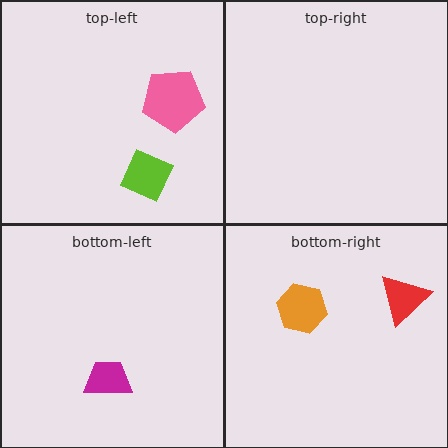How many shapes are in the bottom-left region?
1.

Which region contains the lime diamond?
The top-left region.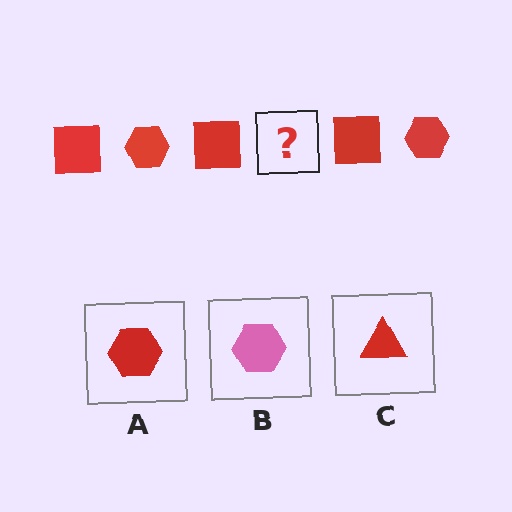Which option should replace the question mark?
Option A.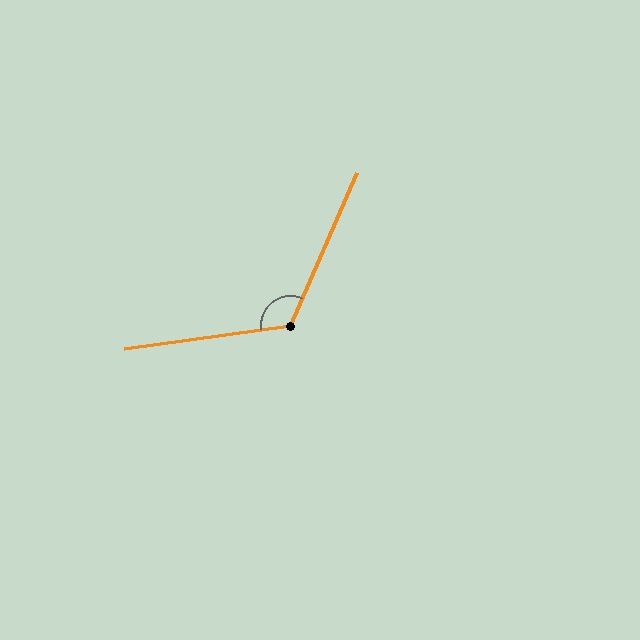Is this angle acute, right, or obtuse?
It is obtuse.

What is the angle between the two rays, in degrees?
Approximately 121 degrees.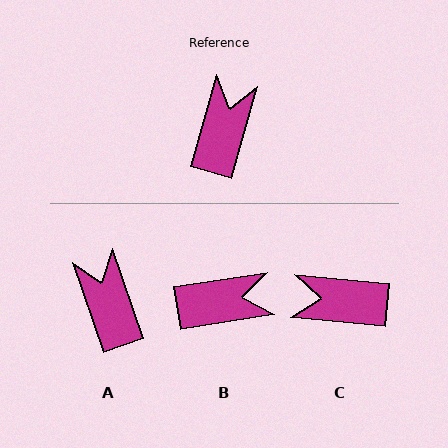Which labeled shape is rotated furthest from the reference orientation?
C, about 101 degrees away.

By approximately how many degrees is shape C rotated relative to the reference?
Approximately 101 degrees counter-clockwise.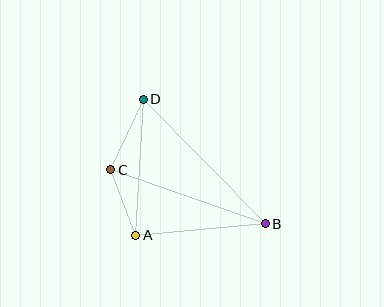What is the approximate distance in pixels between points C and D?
The distance between C and D is approximately 78 pixels.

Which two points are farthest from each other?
Points B and D are farthest from each other.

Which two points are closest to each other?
Points A and C are closest to each other.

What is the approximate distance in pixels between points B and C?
The distance between B and C is approximately 163 pixels.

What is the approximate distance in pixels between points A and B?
The distance between A and B is approximately 130 pixels.